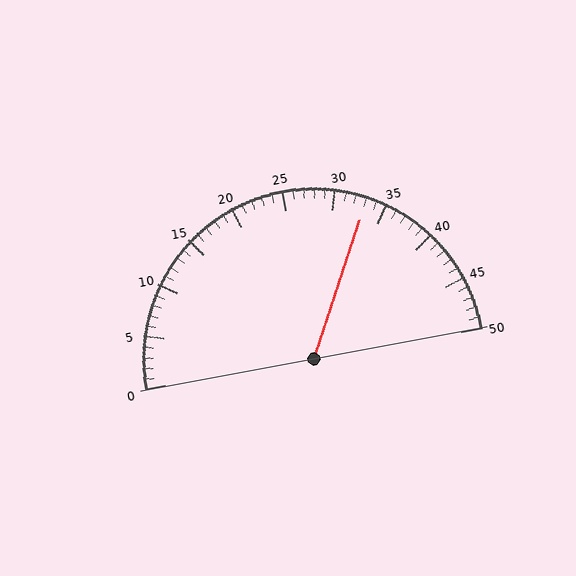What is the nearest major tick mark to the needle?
The nearest major tick mark is 35.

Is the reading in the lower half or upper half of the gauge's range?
The reading is in the upper half of the range (0 to 50).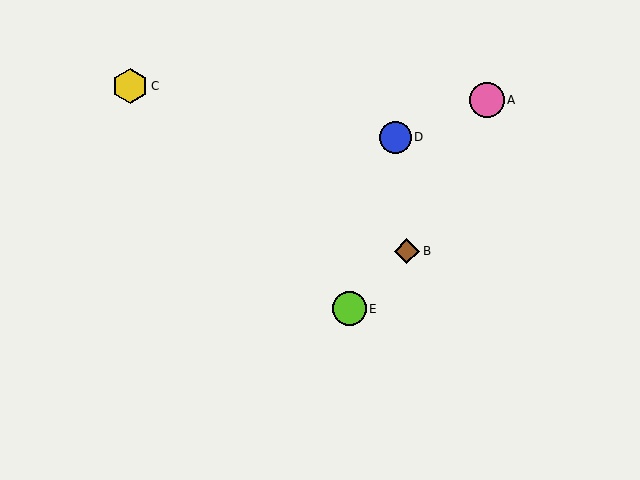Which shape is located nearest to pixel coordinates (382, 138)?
The blue circle (labeled D) at (395, 137) is nearest to that location.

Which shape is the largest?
The yellow hexagon (labeled C) is the largest.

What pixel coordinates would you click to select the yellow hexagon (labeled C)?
Click at (130, 86) to select the yellow hexagon C.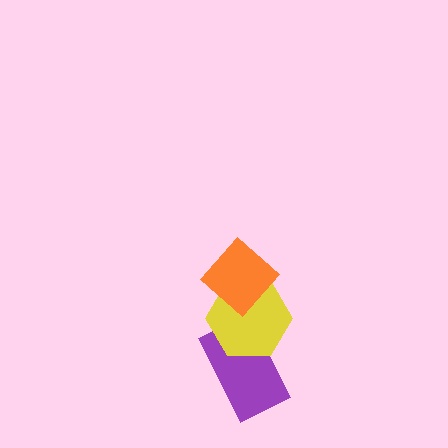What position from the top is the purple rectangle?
The purple rectangle is 3rd from the top.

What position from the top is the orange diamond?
The orange diamond is 1st from the top.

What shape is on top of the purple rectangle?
The yellow hexagon is on top of the purple rectangle.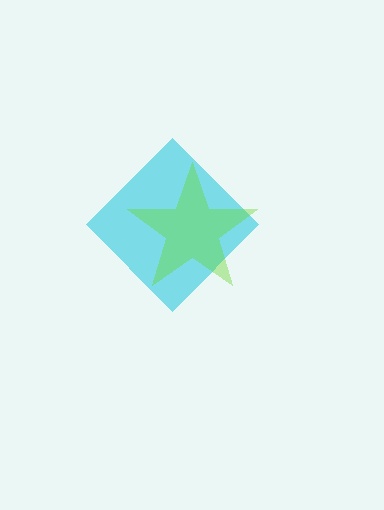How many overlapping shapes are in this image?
There are 2 overlapping shapes in the image.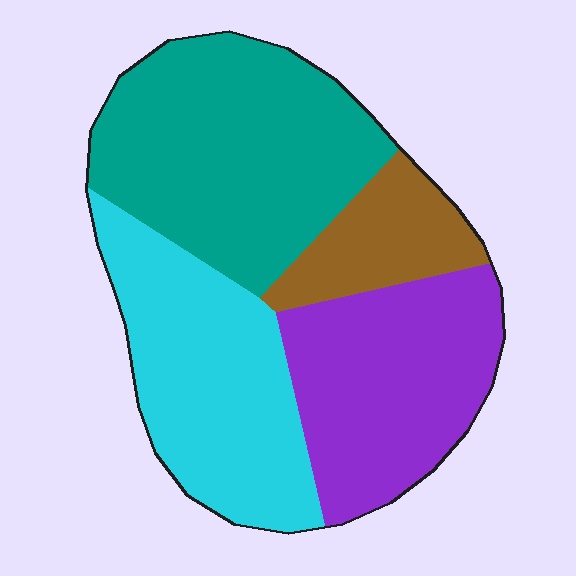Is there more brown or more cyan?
Cyan.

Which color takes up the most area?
Teal, at roughly 35%.